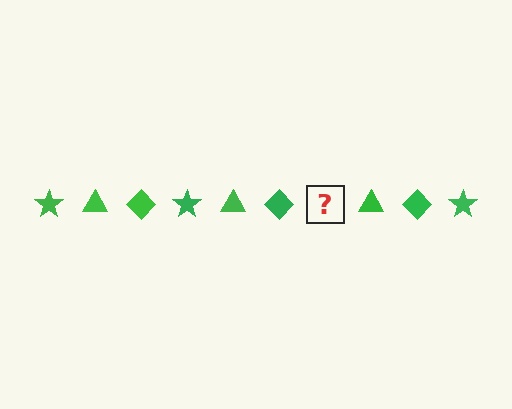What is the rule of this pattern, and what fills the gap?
The rule is that the pattern cycles through star, triangle, diamond shapes in green. The gap should be filled with a green star.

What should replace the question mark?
The question mark should be replaced with a green star.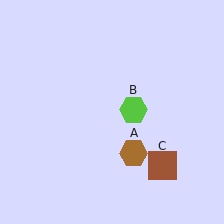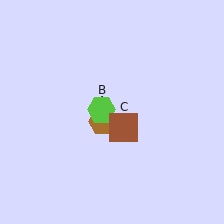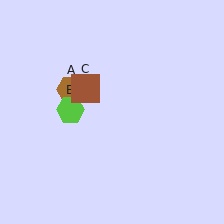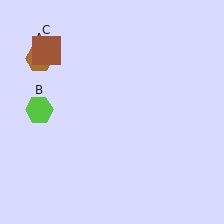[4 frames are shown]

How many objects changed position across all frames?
3 objects changed position: brown hexagon (object A), lime hexagon (object B), brown square (object C).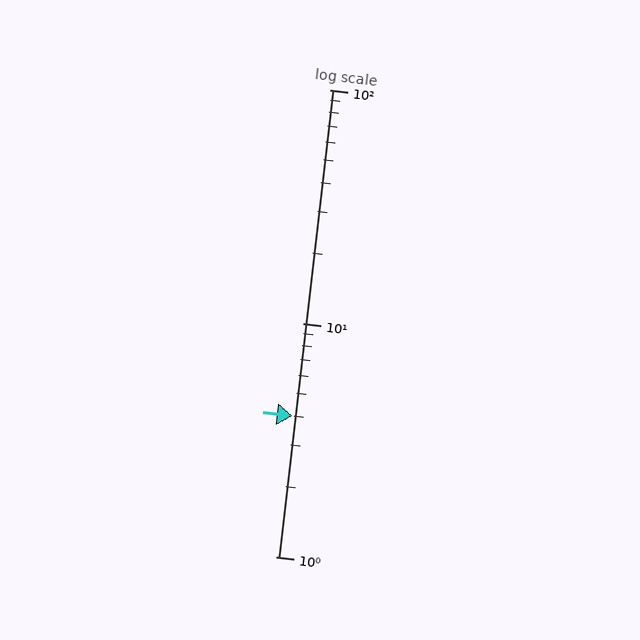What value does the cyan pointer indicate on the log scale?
The pointer indicates approximately 4.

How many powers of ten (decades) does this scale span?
The scale spans 2 decades, from 1 to 100.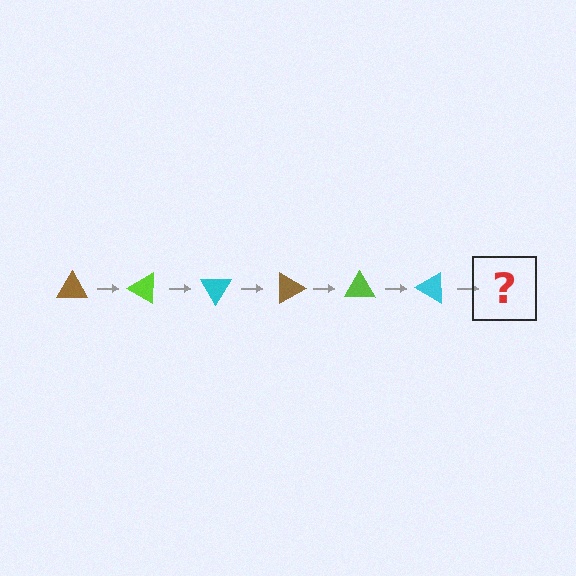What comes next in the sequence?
The next element should be a brown triangle, rotated 180 degrees from the start.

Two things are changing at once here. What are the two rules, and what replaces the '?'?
The two rules are that it rotates 30 degrees each step and the color cycles through brown, lime, and cyan. The '?' should be a brown triangle, rotated 180 degrees from the start.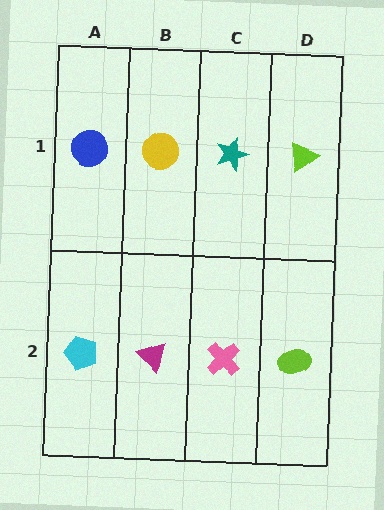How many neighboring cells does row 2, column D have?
2.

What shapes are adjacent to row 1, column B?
A magenta triangle (row 2, column B), a blue circle (row 1, column A), a teal star (row 1, column C).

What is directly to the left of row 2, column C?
A magenta triangle.